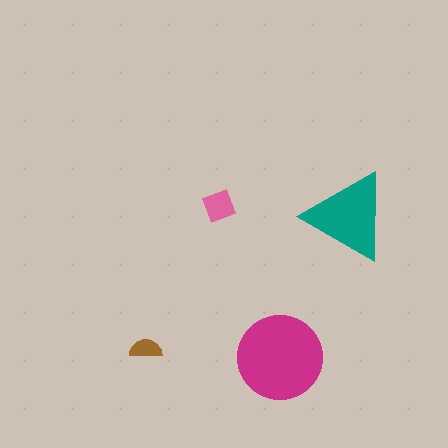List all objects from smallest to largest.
The brown semicircle, the pink square, the teal triangle, the magenta circle.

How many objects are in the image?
There are 4 objects in the image.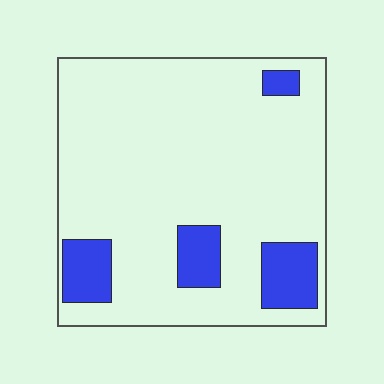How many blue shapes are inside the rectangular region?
4.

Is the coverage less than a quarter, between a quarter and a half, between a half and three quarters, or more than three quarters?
Less than a quarter.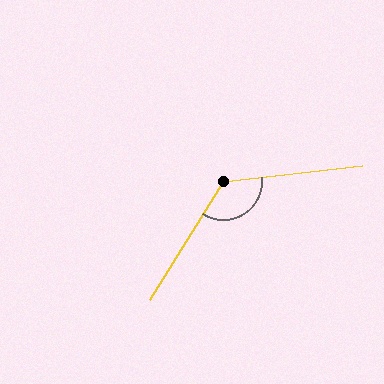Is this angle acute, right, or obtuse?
It is obtuse.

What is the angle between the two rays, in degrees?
Approximately 129 degrees.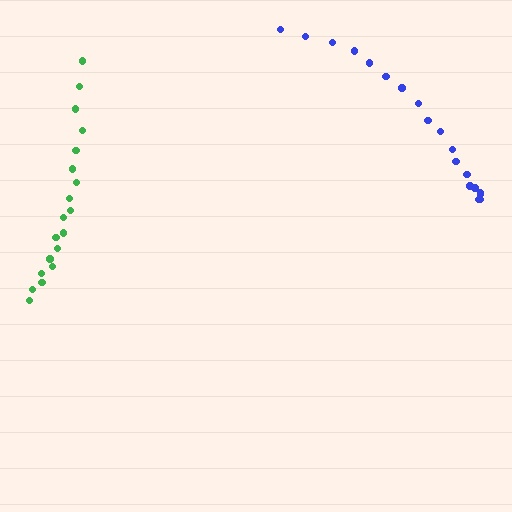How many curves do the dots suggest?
There are 2 distinct paths.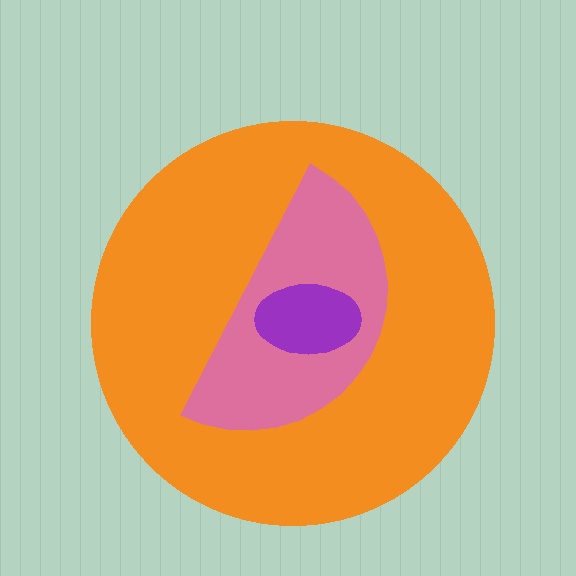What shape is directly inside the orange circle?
The pink semicircle.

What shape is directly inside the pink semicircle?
The purple ellipse.